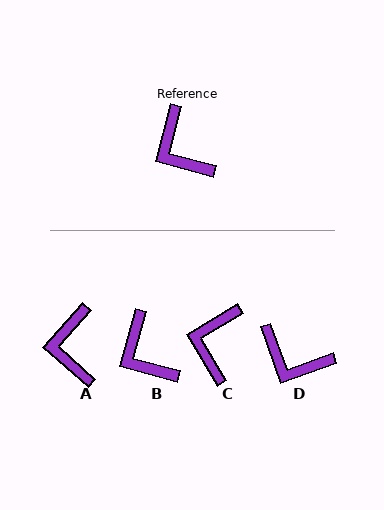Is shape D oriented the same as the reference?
No, it is off by about 34 degrees.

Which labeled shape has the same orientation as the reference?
B.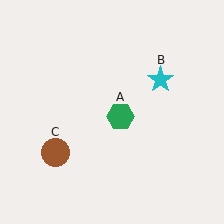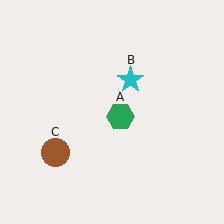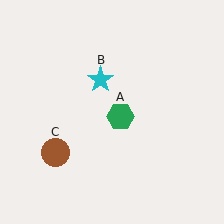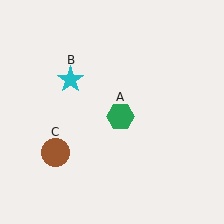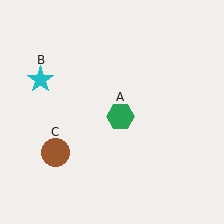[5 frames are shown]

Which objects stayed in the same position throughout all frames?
Green hexagon (object A) and brown circle (object C) remained stationary.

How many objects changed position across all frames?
1 object changed position: cyan star (object B).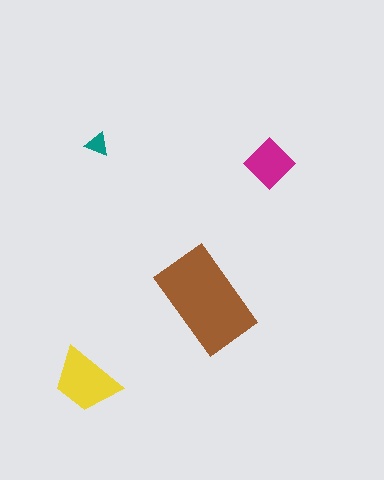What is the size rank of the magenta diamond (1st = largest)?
3rd.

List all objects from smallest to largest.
The teal triangle, the magenta diamond, the yellow trapezoid, the brown rectangle.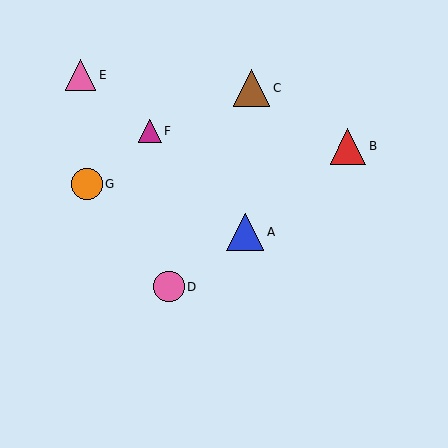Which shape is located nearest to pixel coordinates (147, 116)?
The magenta triangle (labeled F) at (150, 131) is nearest to that location.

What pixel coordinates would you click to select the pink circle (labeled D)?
Click at (169, 287) to select the pink circle D.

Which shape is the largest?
The blue triangle (labeled A) is the largest.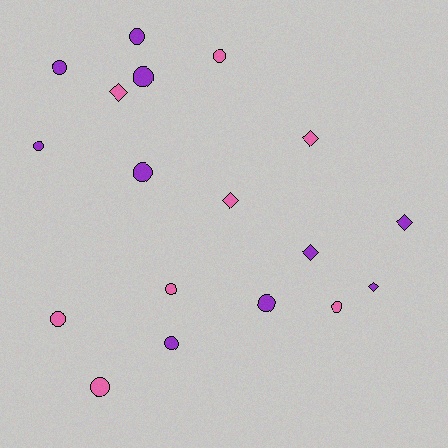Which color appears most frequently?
Purple, with 10 objects.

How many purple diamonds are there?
There are 3 purple diamonds.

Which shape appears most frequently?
Circle, with 12 objects.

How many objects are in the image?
There are 18 objects.